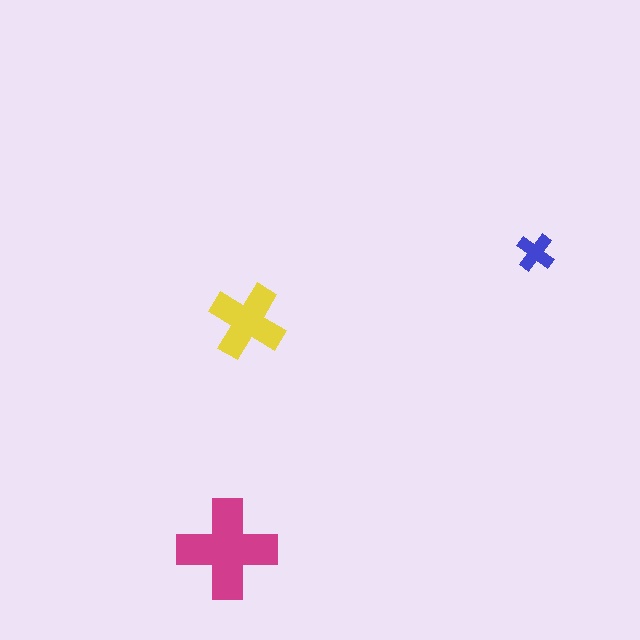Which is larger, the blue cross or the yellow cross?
The yellow one.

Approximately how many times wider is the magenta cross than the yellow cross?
About 1.5 times wider.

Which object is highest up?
The blue cross is topmost.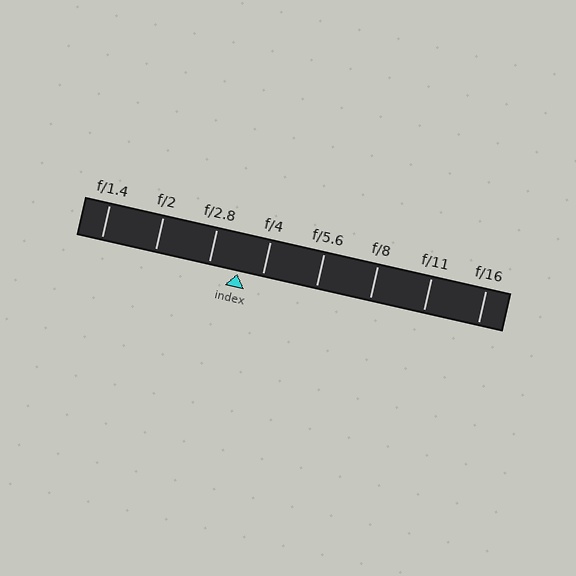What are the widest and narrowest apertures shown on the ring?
The widest aperture shown is f/1.4 and the narrowest is f/16.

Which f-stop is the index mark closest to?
The index mark is closest to f/4.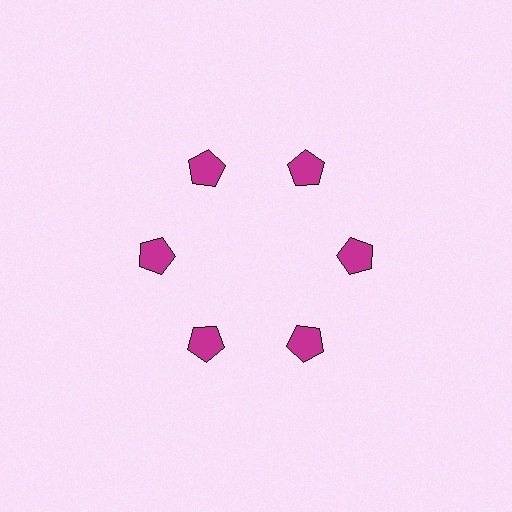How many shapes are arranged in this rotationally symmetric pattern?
There are 6 shapes, arranged in 6 groups of 1.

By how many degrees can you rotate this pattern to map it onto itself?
The pattern maps onto itself every 60 degrees of rotation.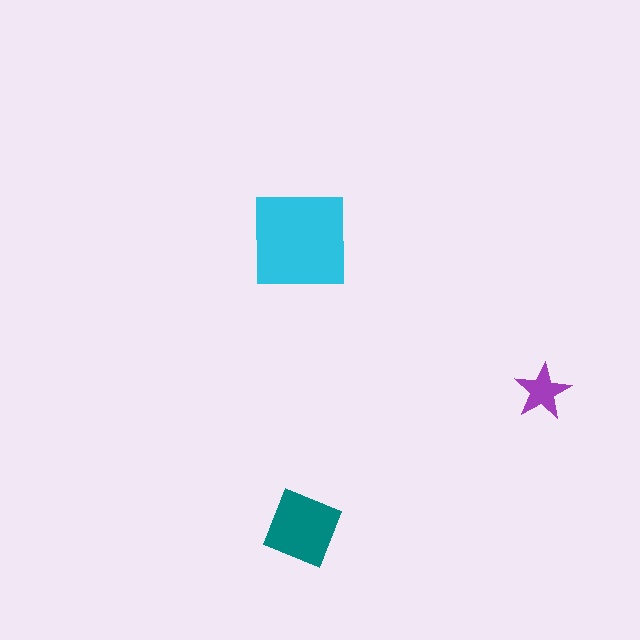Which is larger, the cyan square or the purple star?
The cyan square.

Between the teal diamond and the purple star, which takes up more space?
The teal diamond.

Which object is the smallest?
The purple star.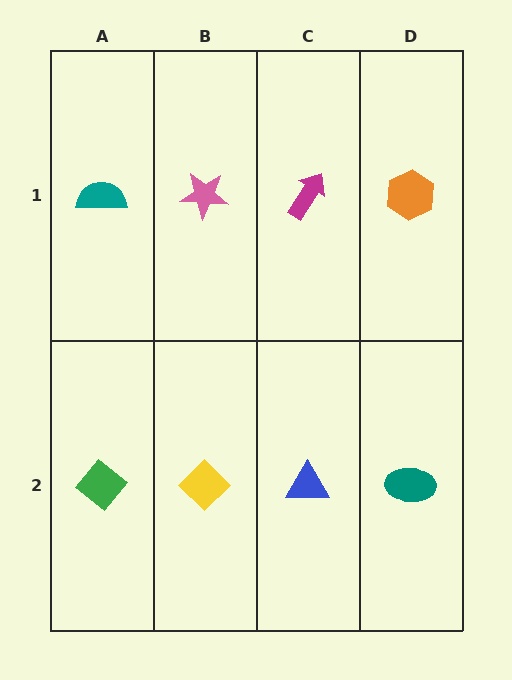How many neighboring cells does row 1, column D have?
2.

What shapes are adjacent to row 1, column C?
A blue triangle (row 2, column C), a pink star (row 1, column B), an orange hexagon (row 1, column D).